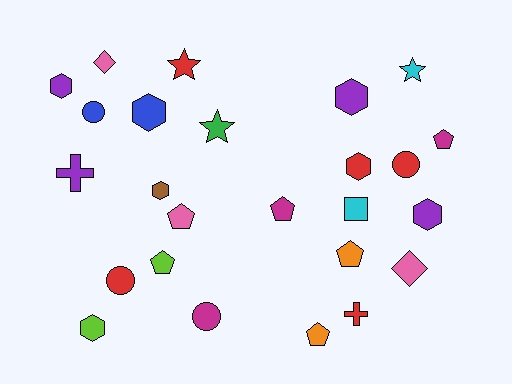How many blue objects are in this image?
There are 2 blue objects.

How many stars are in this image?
There are 3 stars.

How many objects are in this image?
There are 25 objects.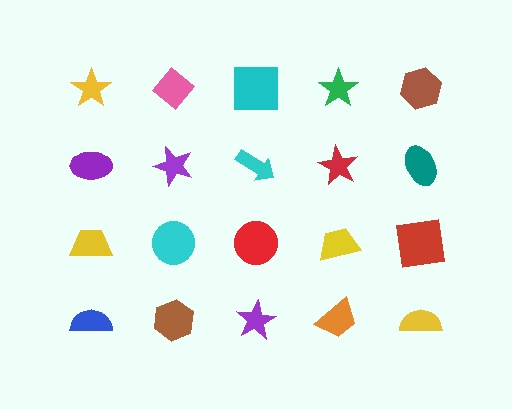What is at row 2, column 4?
A red star.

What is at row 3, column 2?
A cyan circle.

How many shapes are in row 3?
5 shapes.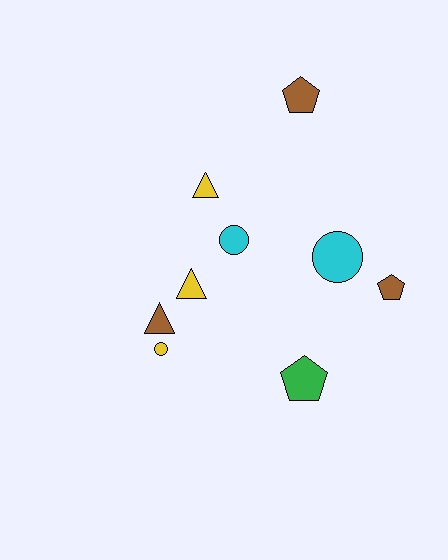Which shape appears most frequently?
Pentagon, with 3 objects.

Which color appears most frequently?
Brown, with 3 objects.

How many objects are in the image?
There are 9 objects.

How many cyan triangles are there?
There are no cyan triangles.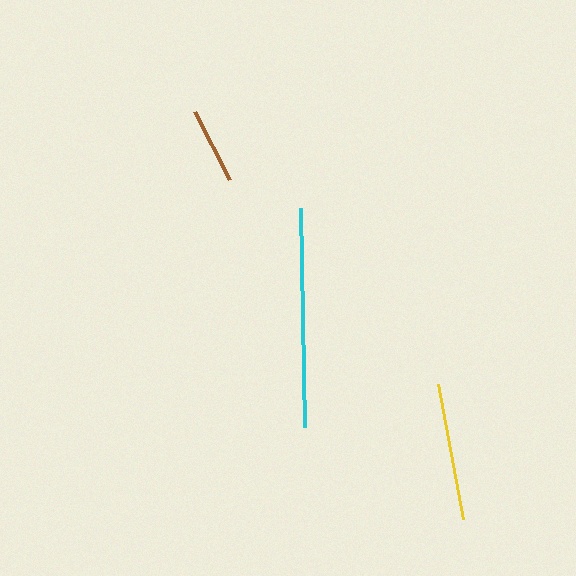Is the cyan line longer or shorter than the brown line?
The cyan line is longer than the brown line.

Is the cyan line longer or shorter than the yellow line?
The cyan line is longer than the yellow line.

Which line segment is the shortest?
The brown line is the shortest at approximately 77 pixels.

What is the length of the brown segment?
The brown segment is approximately 77 pixels long.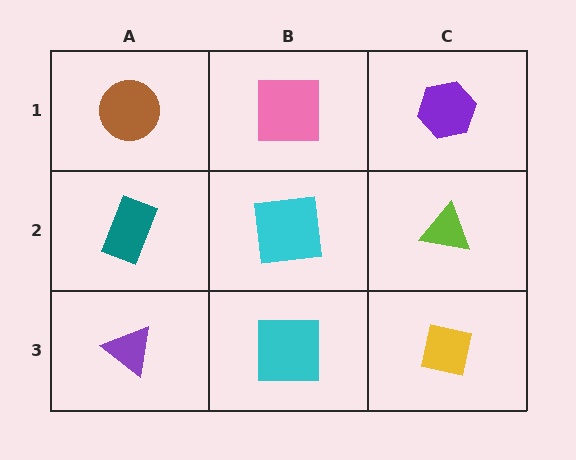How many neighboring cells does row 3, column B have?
3.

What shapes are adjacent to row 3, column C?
A lime triangle (row 2, column C), a cyan square (row 3, column B).